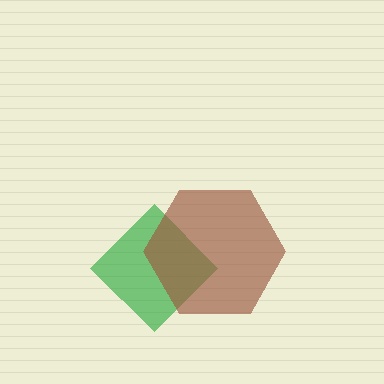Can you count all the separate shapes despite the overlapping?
Yes, there are 2 separate shapes.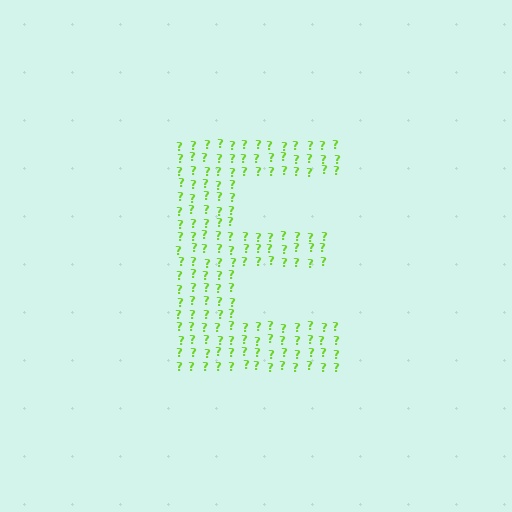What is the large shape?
The large shape is the letter E.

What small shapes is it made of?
It is made of small question marks.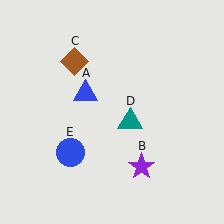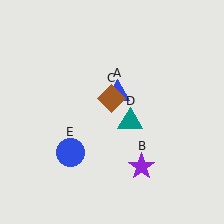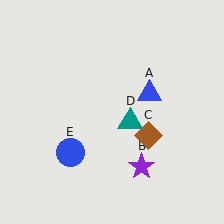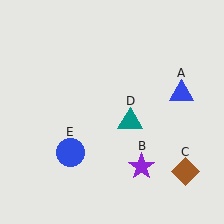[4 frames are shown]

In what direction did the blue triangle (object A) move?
The blue triangle (object A) moved right.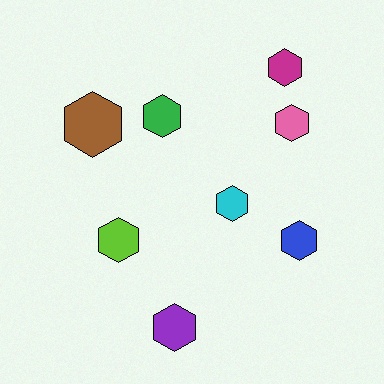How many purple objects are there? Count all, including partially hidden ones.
There is 1 purple object.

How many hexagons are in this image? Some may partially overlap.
There are 8 hexagons.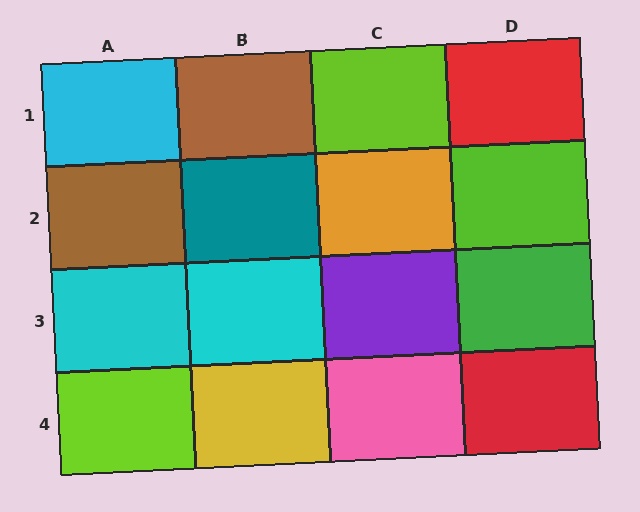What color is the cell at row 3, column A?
Cyan.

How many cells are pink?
1 cell is pink.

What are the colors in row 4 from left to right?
Lime, yellow, pink, red.